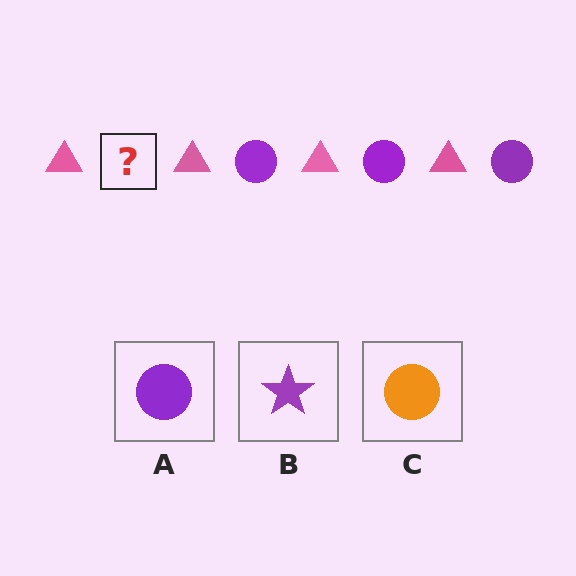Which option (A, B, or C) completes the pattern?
A.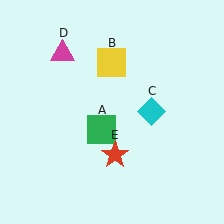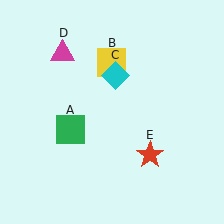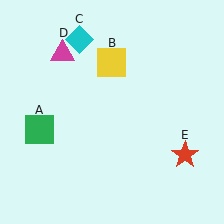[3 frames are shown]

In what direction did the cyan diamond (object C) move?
The cyan diamond (object C) moved up and to the left.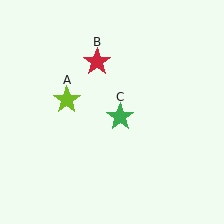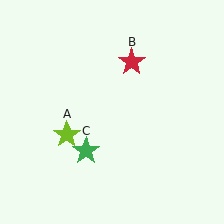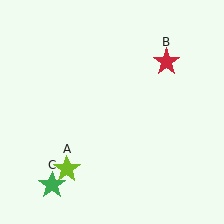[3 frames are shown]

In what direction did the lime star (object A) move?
The lime star (object A) moved down.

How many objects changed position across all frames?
3 objects changed position: lime star (object A), red star (object B), green star (object C).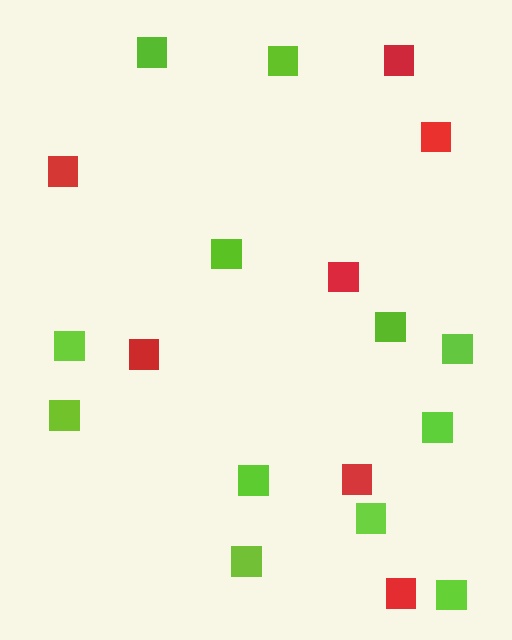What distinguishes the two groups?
There are 2 groups: one group of red squares (7) and one group of lime squares (12).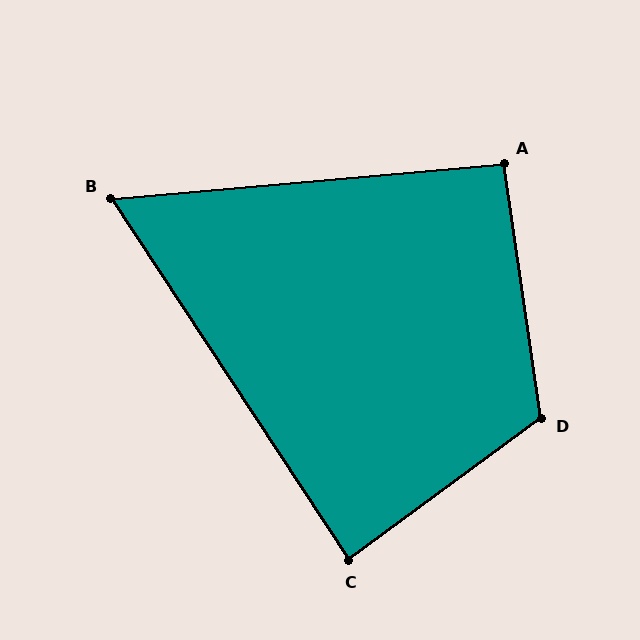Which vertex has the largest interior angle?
D, at approximately 118 degrees.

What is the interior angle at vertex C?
Approximately 87 degrees (approximately right).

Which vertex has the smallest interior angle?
B, at approximately 62 degrees.